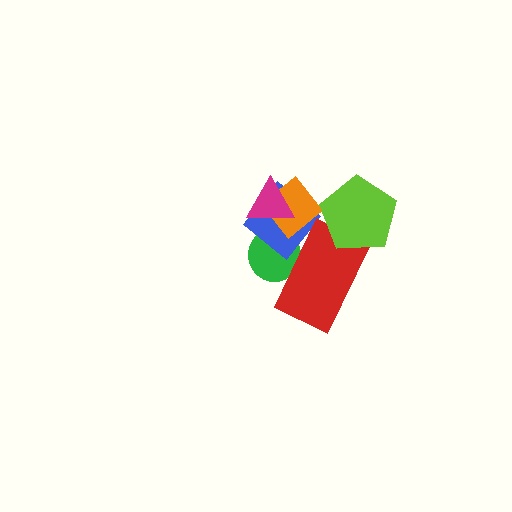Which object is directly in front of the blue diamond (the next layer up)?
The orange diamond is directly in front of the blue diamond.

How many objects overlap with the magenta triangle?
2 objects overlap with the magenta triangle.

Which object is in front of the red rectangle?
The lime pentagon is in front of the red rectangle.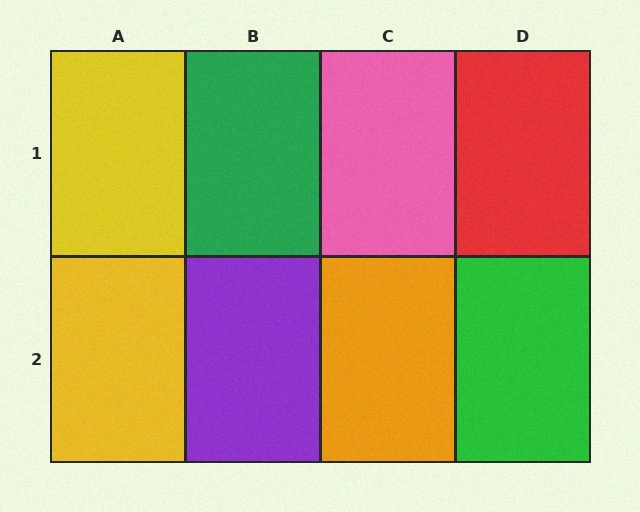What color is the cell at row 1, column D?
Red.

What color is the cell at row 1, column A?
Yellow.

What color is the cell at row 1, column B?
Green.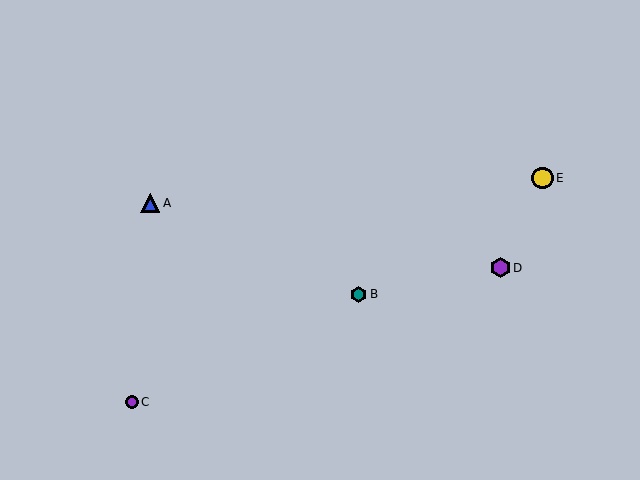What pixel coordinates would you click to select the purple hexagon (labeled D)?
Click at (500, 268) to select the purple hexagon D.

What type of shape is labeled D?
Shape D is a purple hexagon.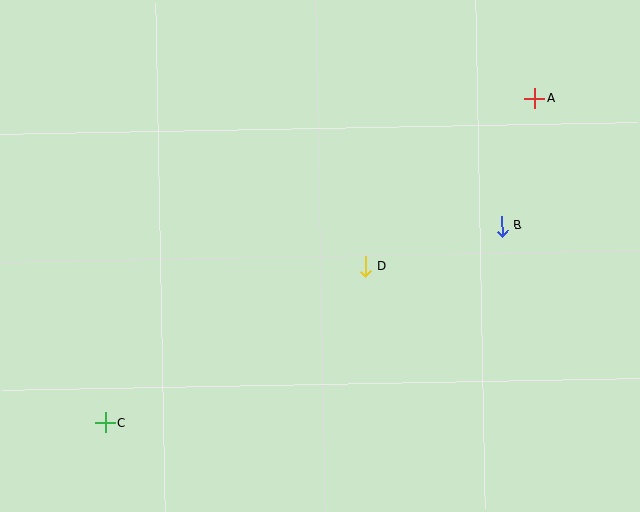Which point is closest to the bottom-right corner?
Point B is closest to the bottom-right corner.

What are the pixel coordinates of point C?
Point C is at (105, 423).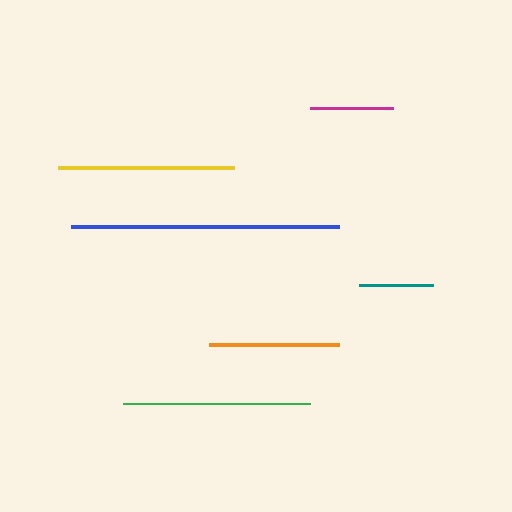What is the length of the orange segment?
The orange segment is approximately 130 pixels long.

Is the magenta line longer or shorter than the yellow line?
The yellow line is longer than the magenta line.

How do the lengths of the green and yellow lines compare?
The green and yellow lines are approximately the same length.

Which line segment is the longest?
The blue line is the longest at approximately 268 pixels.